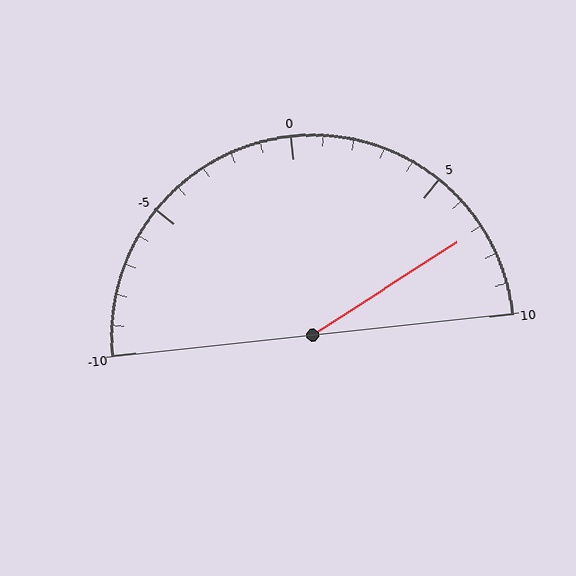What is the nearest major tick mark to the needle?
The nearest major tick mark is 5.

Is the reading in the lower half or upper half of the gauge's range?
The reading is in the upper half of the range (-10 to 10).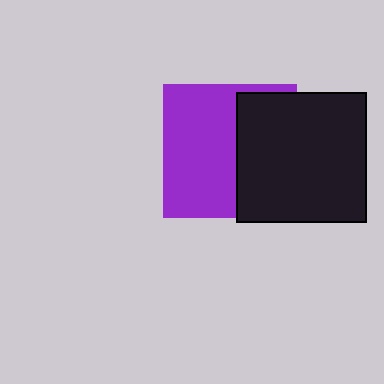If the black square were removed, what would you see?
You would see the complete purple square.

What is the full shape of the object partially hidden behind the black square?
The partially hidden object is a purple square.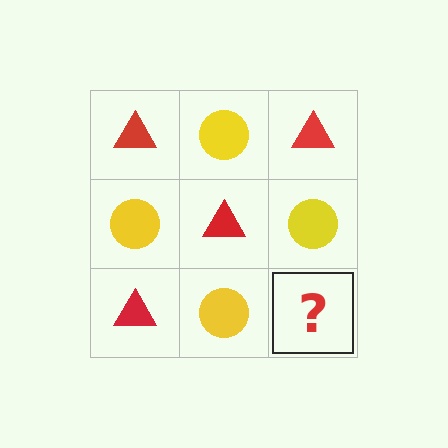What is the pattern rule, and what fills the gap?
The rule is that it alternates red triangle and yellow circle in a checkerboard pattern. The gap should be filled with a red triangle.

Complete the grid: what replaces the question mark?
The question mark should be replaced with a red triangle.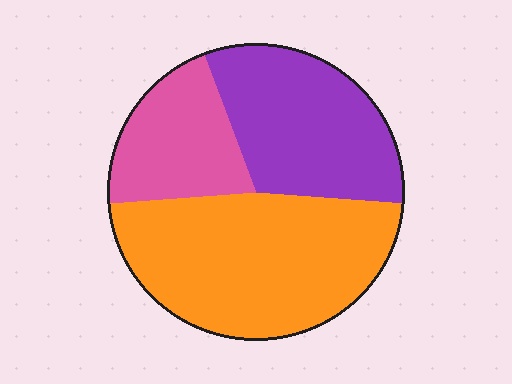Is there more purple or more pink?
Purple.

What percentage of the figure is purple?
Purple covers about 30% of the figure.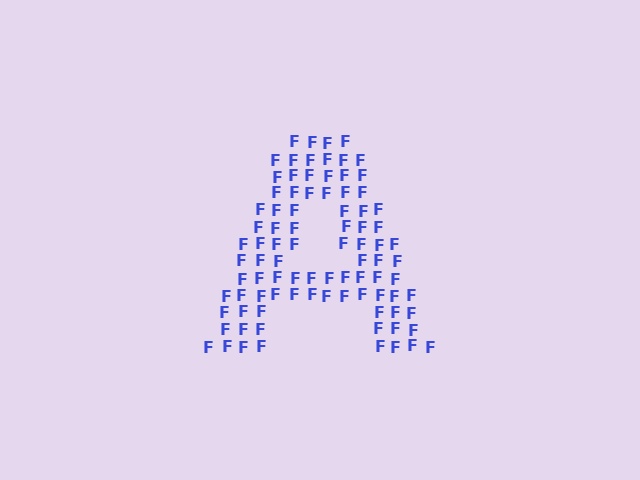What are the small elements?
The small elements are letter F's.